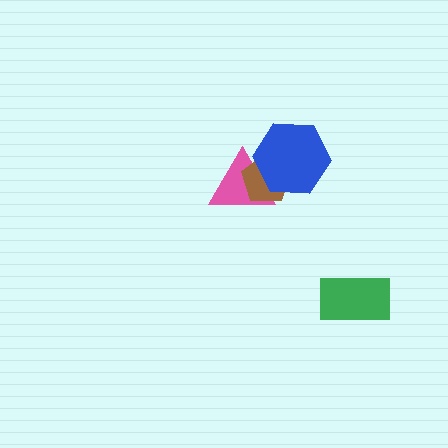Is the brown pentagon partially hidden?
Yes, it is partially covered by another shape.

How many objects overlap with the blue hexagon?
2 objects overlap with the blue hexagon.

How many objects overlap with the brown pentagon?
2 objects overlap with the brown pentagon.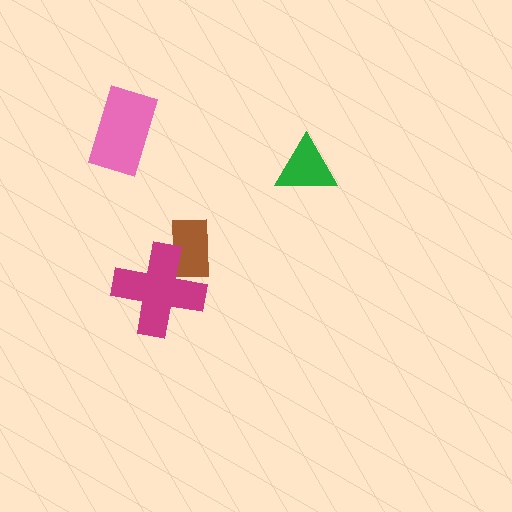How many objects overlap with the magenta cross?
1 object overlaps with the magenta cross.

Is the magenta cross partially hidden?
No, no other shape covers it.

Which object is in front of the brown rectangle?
The magenta cross is in front of the brown rectangle.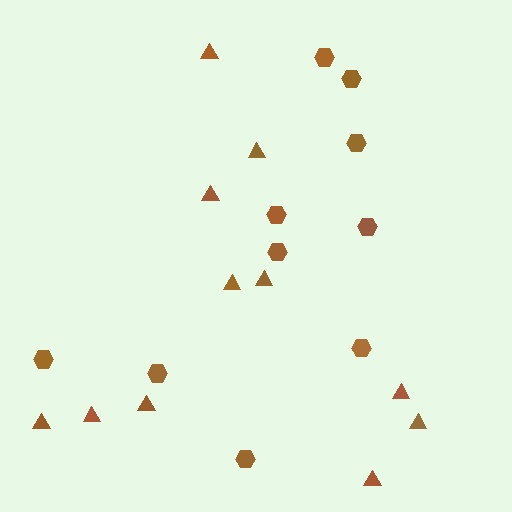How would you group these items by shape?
There are 2 groups: one group of hexagons (10) and one group of triangles (11).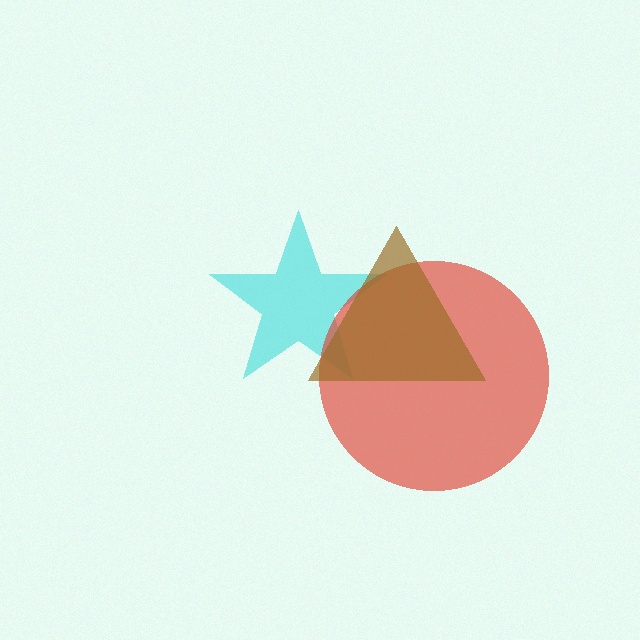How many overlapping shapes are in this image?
There are 3 overlapping shapes in the image.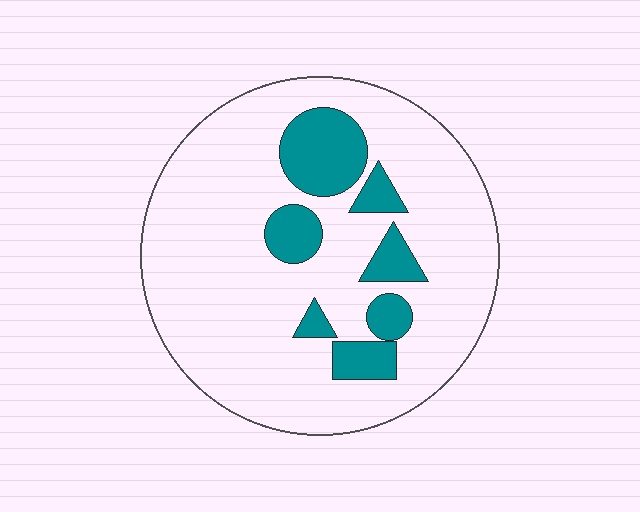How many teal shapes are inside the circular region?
7.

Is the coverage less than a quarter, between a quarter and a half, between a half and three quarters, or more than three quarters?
Less than a quarter.